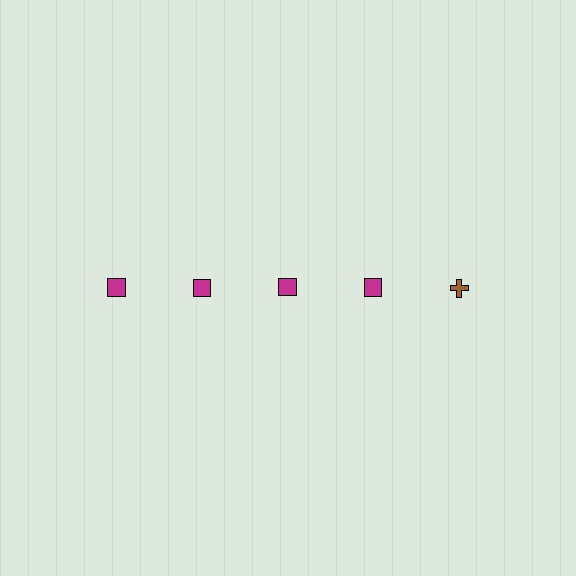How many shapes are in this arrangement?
There are 5 shapes arranged in a grid pattern.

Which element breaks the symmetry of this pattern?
The brown cross in the top row, rightmost column breaks the symmetry. All other shapes are magenta squares.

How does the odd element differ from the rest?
It differs in both color (brown instead of magenta) and shape (cross instead of square).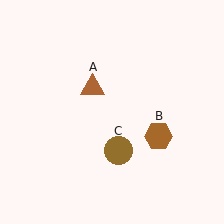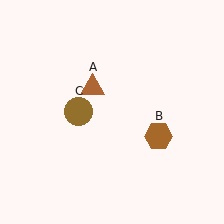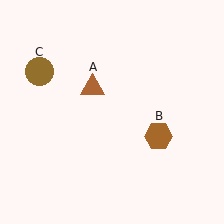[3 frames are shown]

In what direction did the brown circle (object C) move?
The brown circle (object C) moved up and to the left.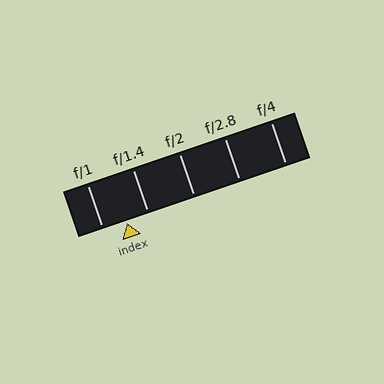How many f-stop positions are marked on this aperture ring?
There are 5 f-stop positions marked.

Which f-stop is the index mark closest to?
The index mark is closest to f/1.4.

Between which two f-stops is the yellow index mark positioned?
The index mark is between f/1 and f/1.4.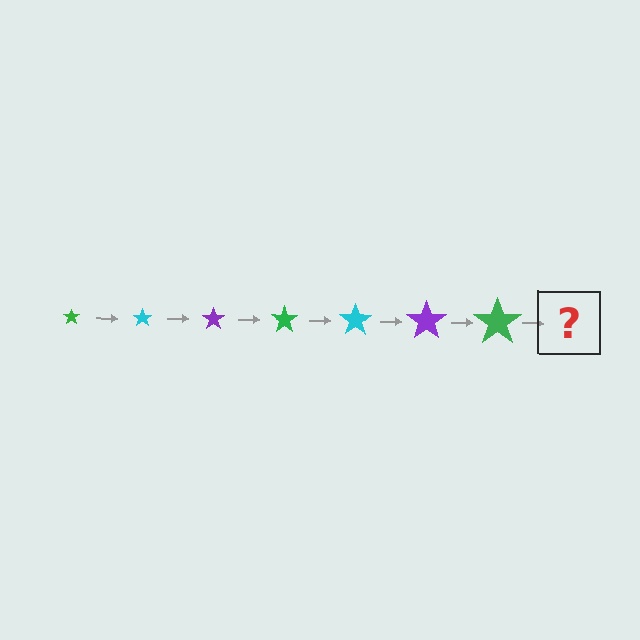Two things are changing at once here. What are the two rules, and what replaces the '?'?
The two rules are that the star grows larger each step and the color cycles through green, cyan, and purple. The '?' should be a cyan star, larger than the previous one.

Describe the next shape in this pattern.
It should be a cyan star, larger than the previous one.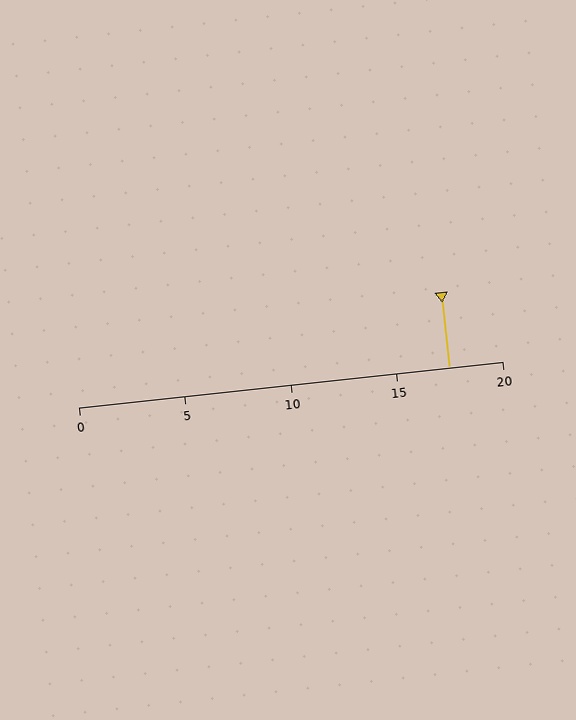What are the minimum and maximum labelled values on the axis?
The axis runs from 0 to 20.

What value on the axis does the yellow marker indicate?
The marker indicates approximately 17.5.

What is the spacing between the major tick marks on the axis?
The major ticks are spaced 5 apart.